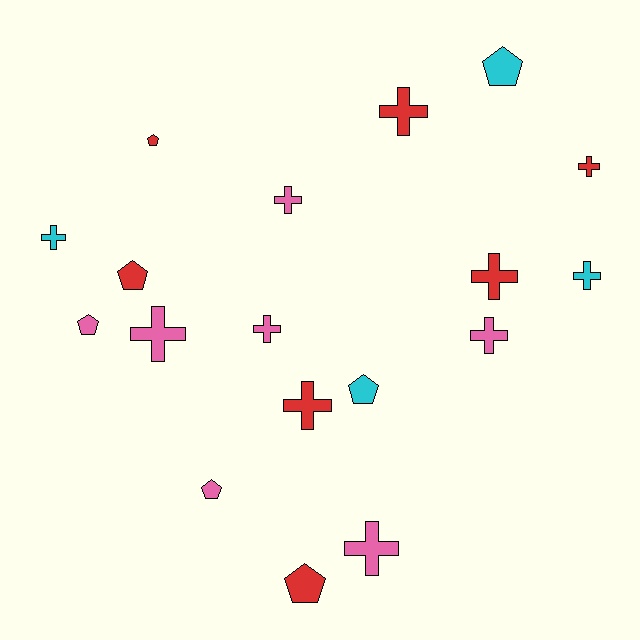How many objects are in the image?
There are 18 objects.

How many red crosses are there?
There are 4 red crosses.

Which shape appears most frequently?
Cross, with 11 objects.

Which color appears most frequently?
Red, with 7 objects.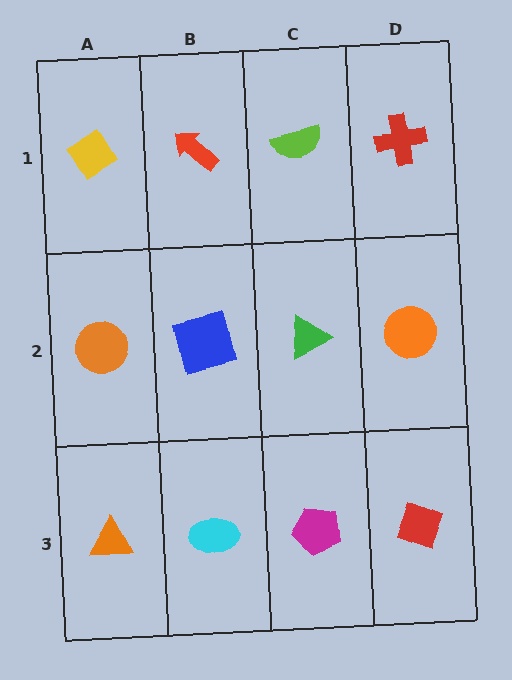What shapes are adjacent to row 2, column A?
A yellow diamond (row 1, column A), an orange triangle (row 3, column A), a blue square (row 2, column B).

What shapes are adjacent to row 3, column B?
A blue square (row 2, column B), an orange triangle (row 3, column A), a magenta pentagon (row 3, column C).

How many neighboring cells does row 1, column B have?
3.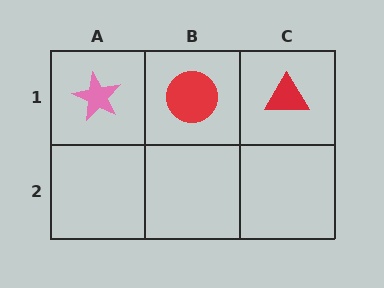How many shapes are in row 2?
0 shapes.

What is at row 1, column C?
A red triangle.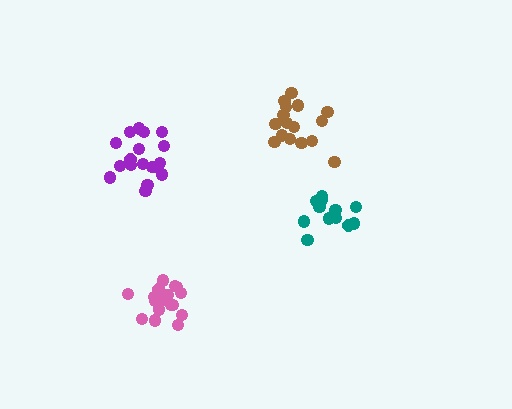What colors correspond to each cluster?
The clusters are colored: brown, purple, teal, pink.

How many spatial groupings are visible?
There are 4 spatial groupings.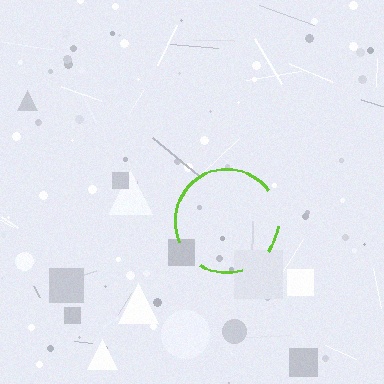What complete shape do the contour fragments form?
The contour fragments form a circle.